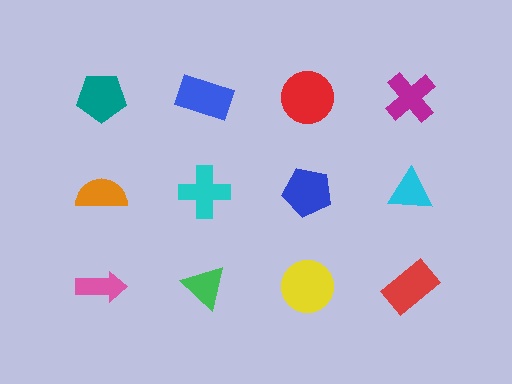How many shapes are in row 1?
4 shapes.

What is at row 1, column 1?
A teal pentagon.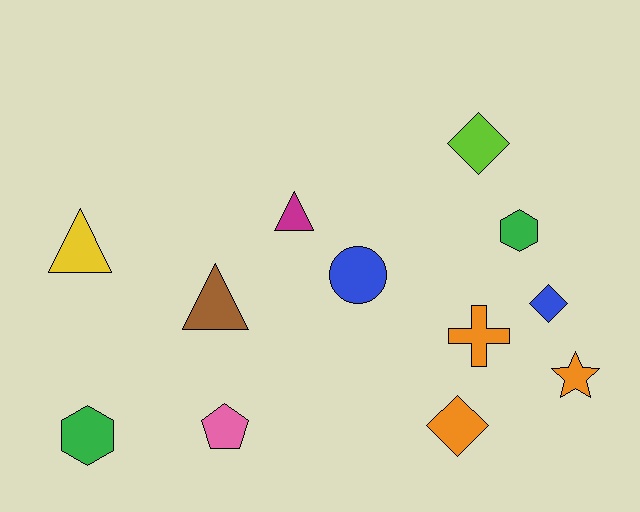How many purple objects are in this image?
There are no purple objects.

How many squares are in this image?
There are no squares.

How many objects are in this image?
There are 12 objects.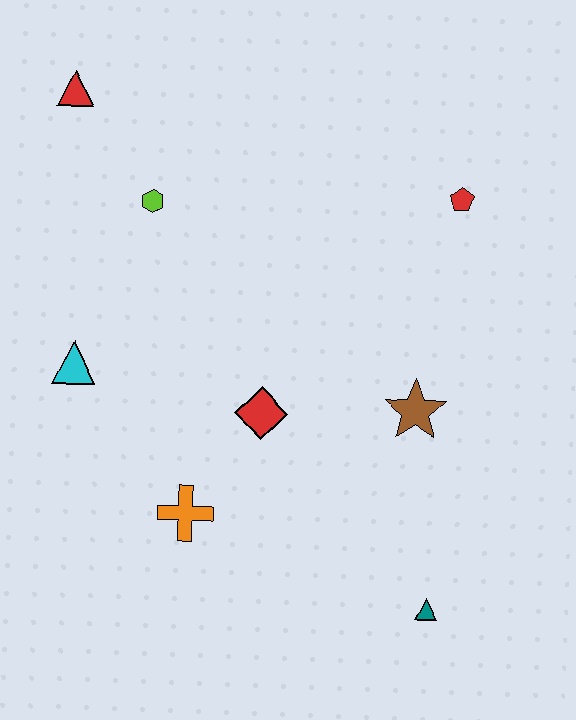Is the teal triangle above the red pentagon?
No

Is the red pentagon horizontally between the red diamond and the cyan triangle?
No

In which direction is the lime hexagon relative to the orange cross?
The lime hexagon is above the orange cross.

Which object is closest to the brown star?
The red diamond is closest to the brown star.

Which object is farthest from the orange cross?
The red triangle is farthest from the orange cross.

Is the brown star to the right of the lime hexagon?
Yes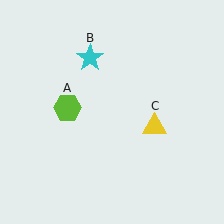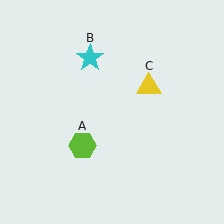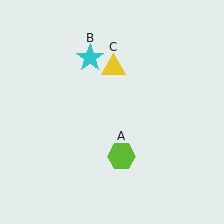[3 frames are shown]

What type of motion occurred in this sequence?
The lime hexagon (object A), yellow triangle (object C) rotated counterclockwise around the center of the scene.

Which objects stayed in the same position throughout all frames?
Cyan star (object B) remained stationary.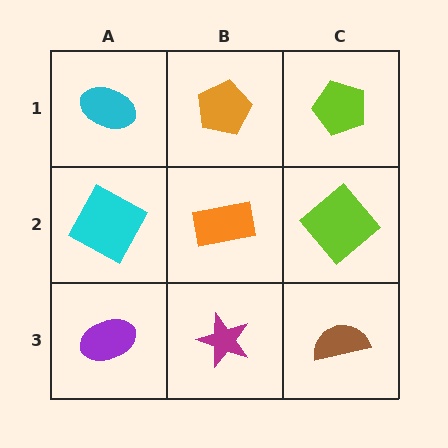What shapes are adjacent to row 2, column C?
A lime pentagon (row 1, column C), a brown semicircle (row 3, column C), an orange rectangle (row 2, column B).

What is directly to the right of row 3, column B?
A brown semicircle.